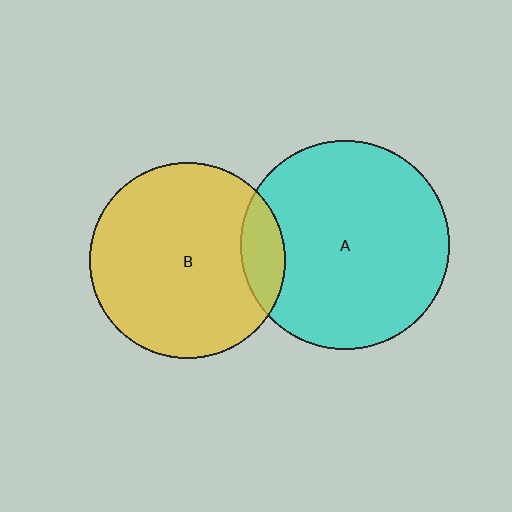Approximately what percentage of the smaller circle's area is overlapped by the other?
Approximately 15%.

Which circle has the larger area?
Circle A (cyan).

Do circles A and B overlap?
Yes.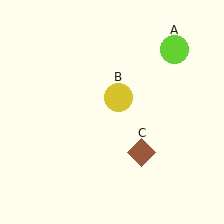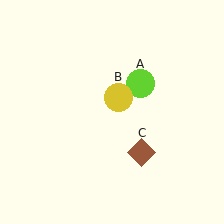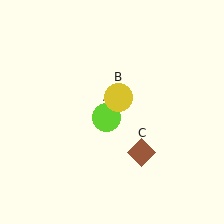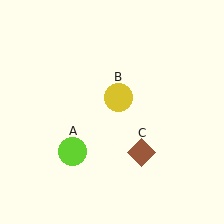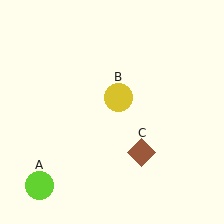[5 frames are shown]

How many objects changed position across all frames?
1 object changed position: lime circle (object A).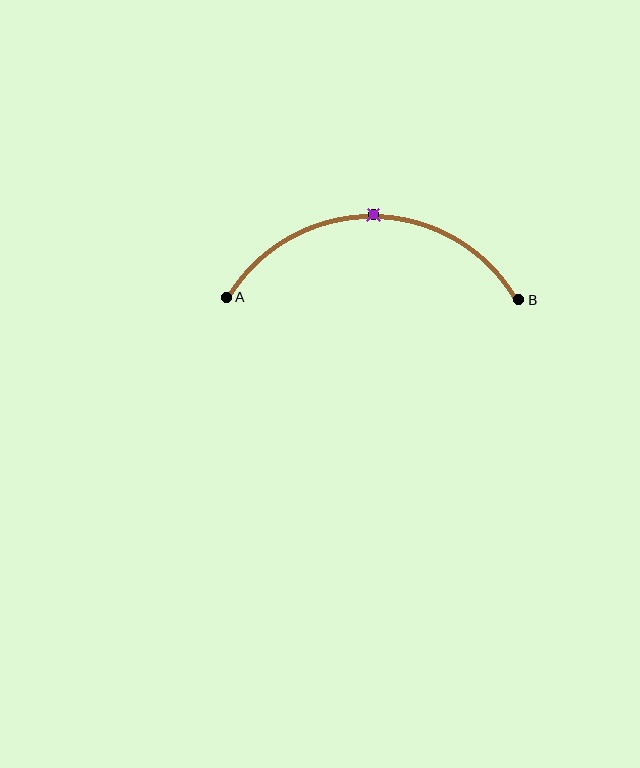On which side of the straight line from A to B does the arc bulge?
The arc bulges above the straight line connecting A and B.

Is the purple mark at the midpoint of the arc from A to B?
Yes. The purple mark lies on the arc at equal arc-length from both A and B — it is the arc midpoint.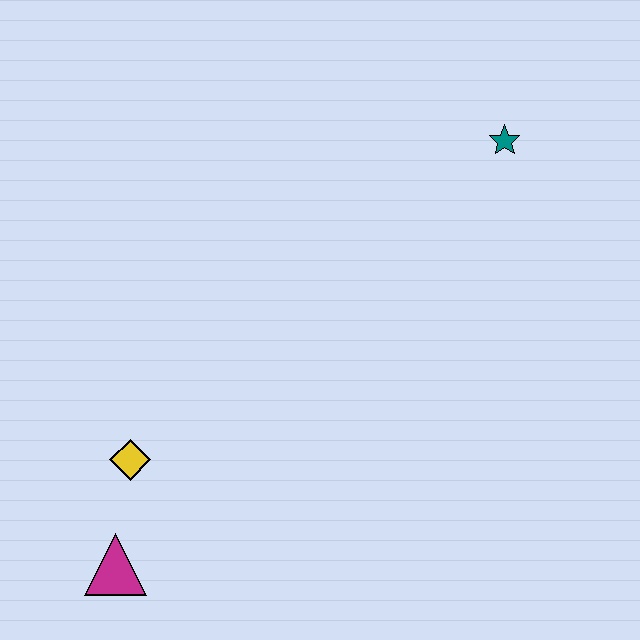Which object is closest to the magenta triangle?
The yellow diamond is closest to the magenta triangle.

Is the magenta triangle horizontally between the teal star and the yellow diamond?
No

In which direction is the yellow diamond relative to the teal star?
The yellow diamond is to the left of the teal star.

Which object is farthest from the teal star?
The magenta triangle is farthest from the teal star.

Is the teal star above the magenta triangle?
Yes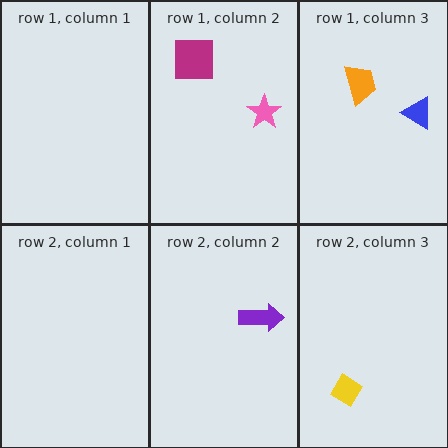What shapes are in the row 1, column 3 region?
The orange trapezoid, the blue triangle.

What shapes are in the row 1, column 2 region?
The magenta square, the pink star.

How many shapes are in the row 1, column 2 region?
2.